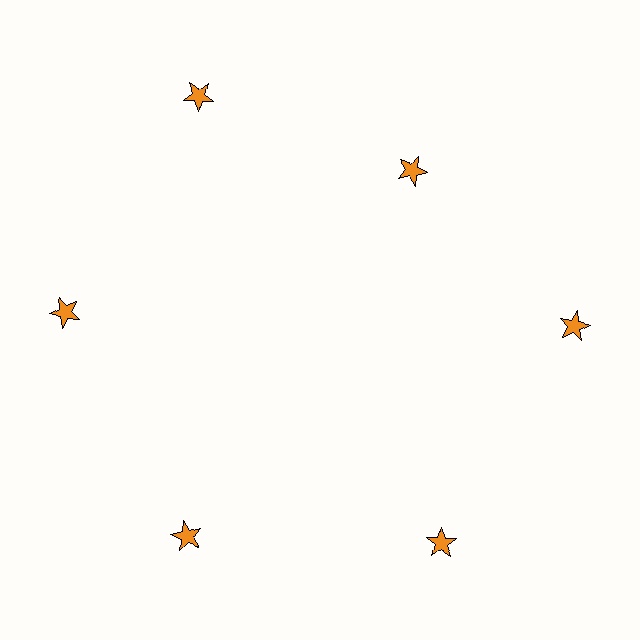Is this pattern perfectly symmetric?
No. The 6 orange stars are arranged in a ring, but one element near the 1 o'clock position is pulled inward toward the center, breaking the 6-fold rotational symmetry.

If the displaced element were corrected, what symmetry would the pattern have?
It would have 6-fold rotational symmetry — the pattern would map onto itself every 60 degrees.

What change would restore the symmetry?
The symmetry would be restored by moving it outward, back onto the ring so that all 6 stars sit at equal angles and equal distance from the center.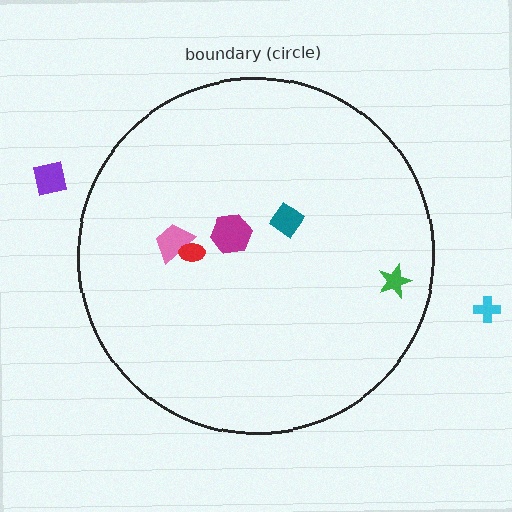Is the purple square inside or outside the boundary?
Outside.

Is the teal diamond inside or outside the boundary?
Inside.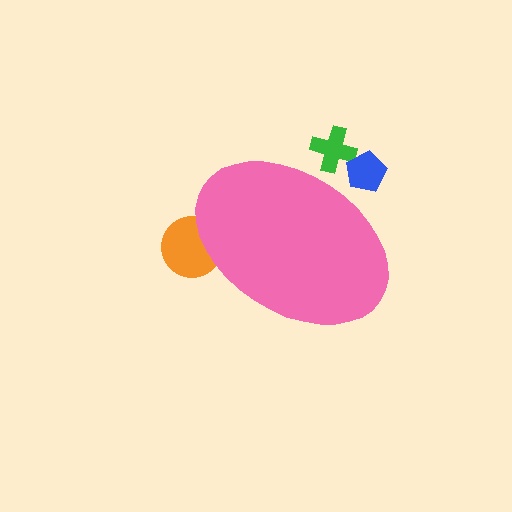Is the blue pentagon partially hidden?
Yes, the blue pentagon is partially hidden behind the pink ellipse.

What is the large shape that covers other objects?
A pink ellipse.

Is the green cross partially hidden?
Yes, the green cross is partially hidden behind the pink ellipse.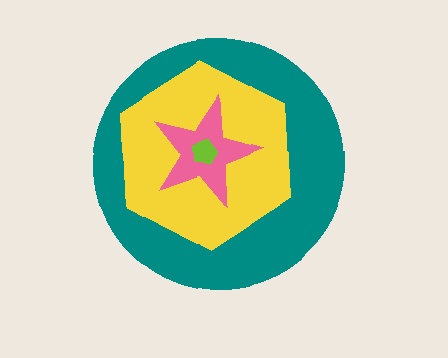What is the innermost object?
The lime pentagon.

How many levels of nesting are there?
4.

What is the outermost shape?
The teal circle.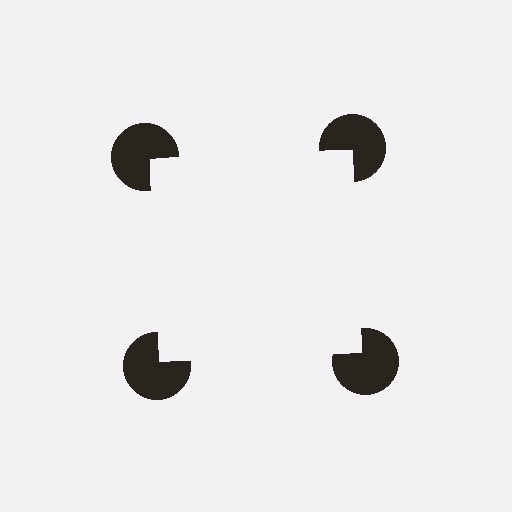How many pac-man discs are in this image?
There are 4 — one at each vertex of the illusory square.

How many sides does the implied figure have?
4 sides.